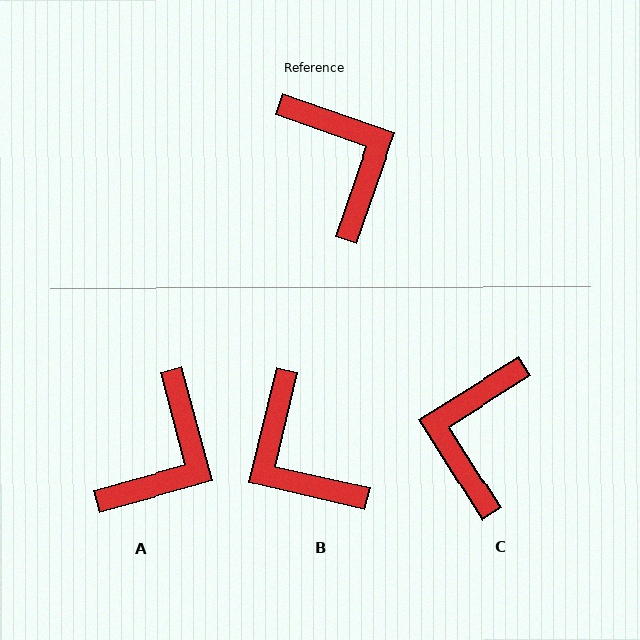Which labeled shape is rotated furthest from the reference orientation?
B, about 174 degrees away.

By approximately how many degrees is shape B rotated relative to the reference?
Approximately 174 degrees clockwise.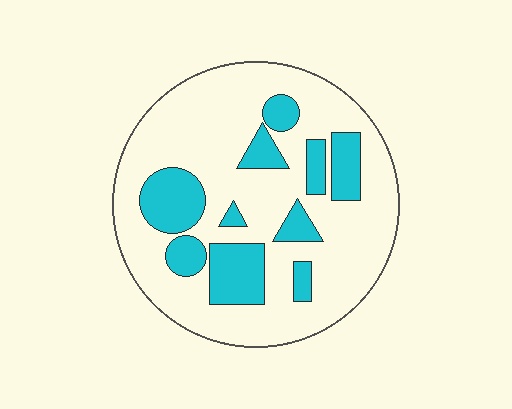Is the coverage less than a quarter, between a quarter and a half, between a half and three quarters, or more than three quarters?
Between a quarter and a half.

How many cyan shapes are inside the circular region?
10.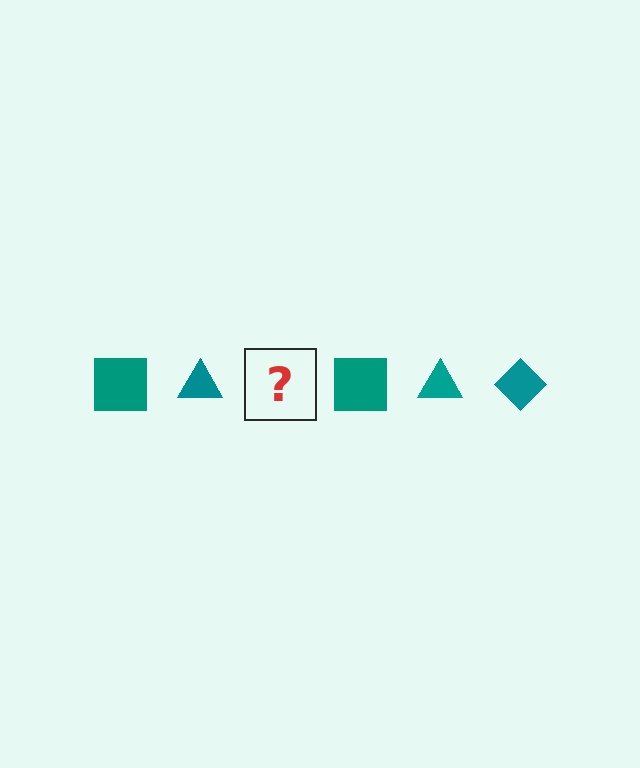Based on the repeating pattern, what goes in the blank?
The blank should be a teal diamond.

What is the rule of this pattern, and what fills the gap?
The rule is that the pattern cycles through square, triangle, diamond shapes in teal. The gap should be filled with a teal diamond.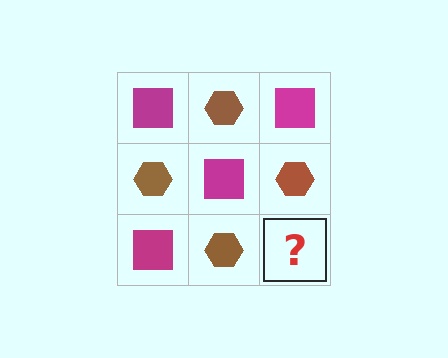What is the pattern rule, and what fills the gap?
The rule is that it alternates magenta square and brown hexagon in a checkerboard pattern. The gap should be filled with a magenta square.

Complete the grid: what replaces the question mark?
The question mark should be replaced with a magenta square.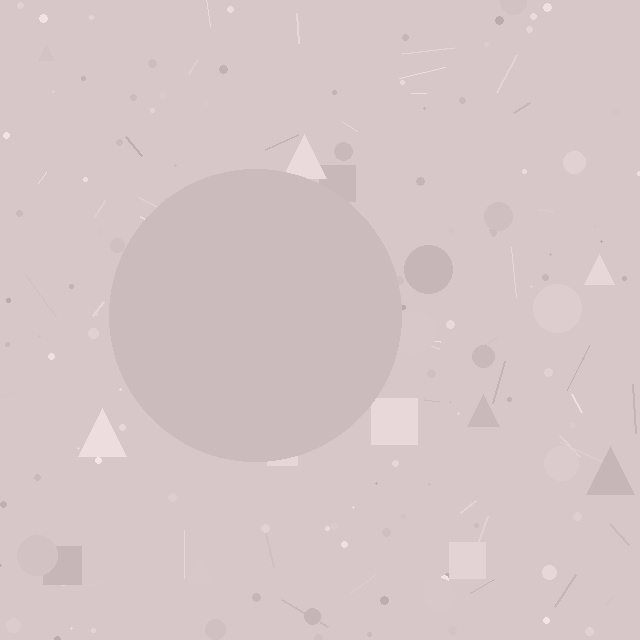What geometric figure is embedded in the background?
A circle is embedded in the background.